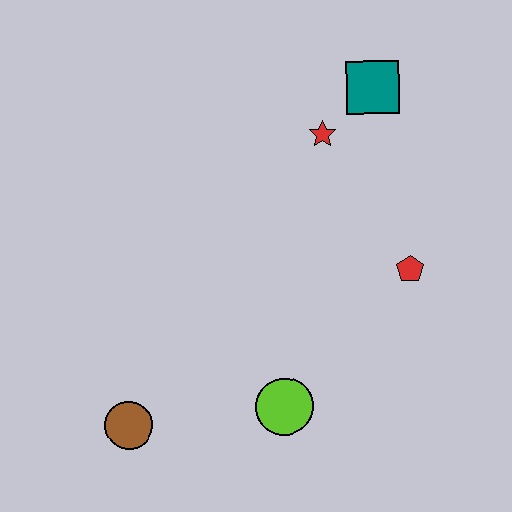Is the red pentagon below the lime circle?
No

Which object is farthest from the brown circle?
The teal square is farthest from the brown circle.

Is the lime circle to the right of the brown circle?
Yes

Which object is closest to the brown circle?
The lime circle is closest to the brown circle.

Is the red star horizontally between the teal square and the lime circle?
Yes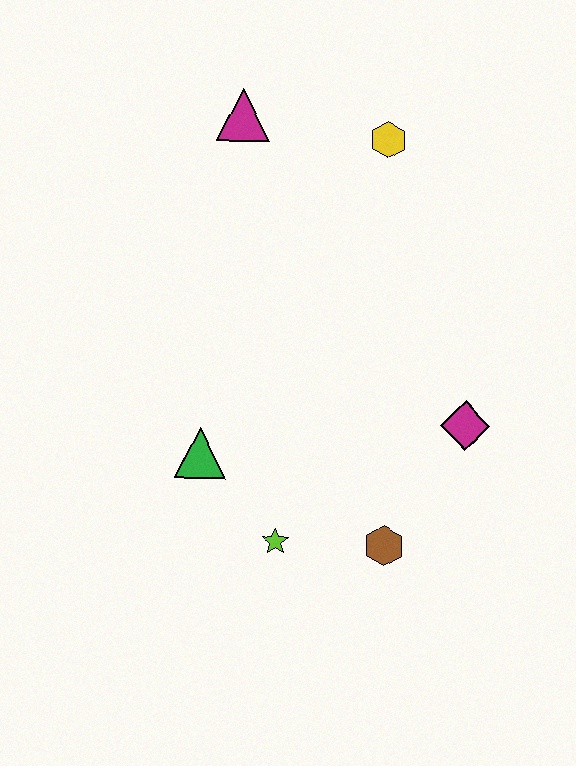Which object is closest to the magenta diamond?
The brown hexagon is closest to the magenta diamond.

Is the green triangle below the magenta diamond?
Yes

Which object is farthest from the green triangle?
The yellow hexagon is farthest from the green triangle.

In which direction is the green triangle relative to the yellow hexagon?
The green triangle is below the yellow hexagon.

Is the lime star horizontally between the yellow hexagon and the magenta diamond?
No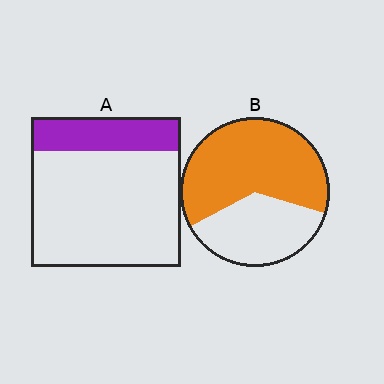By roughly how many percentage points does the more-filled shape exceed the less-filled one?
By roughly 40 percentage points (B over A).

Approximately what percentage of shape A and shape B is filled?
A is approximately 25% and B is approximately 65%.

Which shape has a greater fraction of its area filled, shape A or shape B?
Shape B.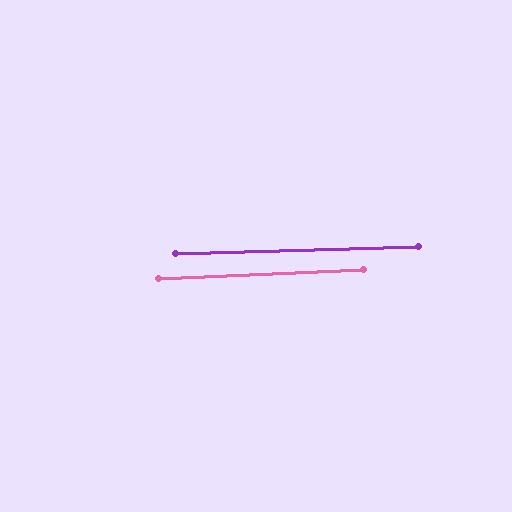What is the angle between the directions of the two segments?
Approximately 1 degree.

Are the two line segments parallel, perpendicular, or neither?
Parallel — their directions differ by only 1.1°.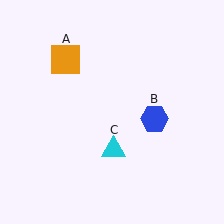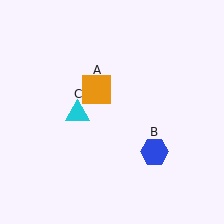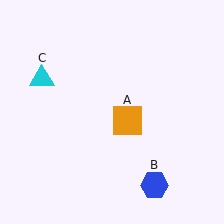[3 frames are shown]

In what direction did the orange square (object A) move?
The orange square (object A) moved down and to the right.